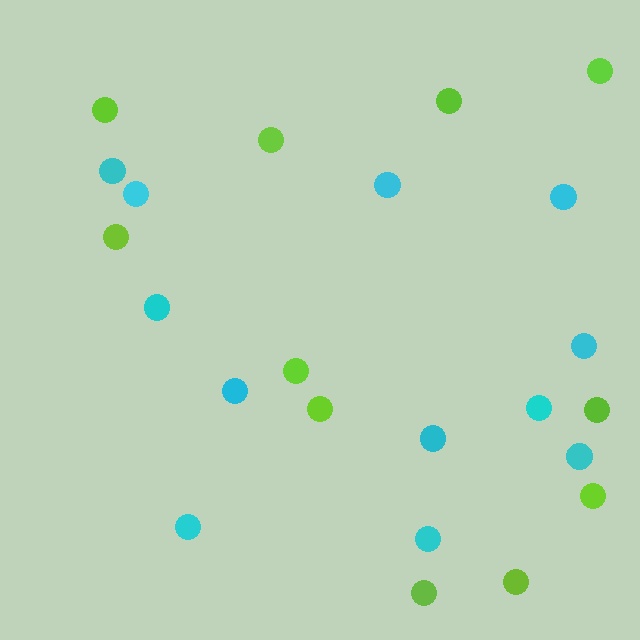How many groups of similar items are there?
There are 2 groups: one group of lime circles (11) and one group of cyan circles (12).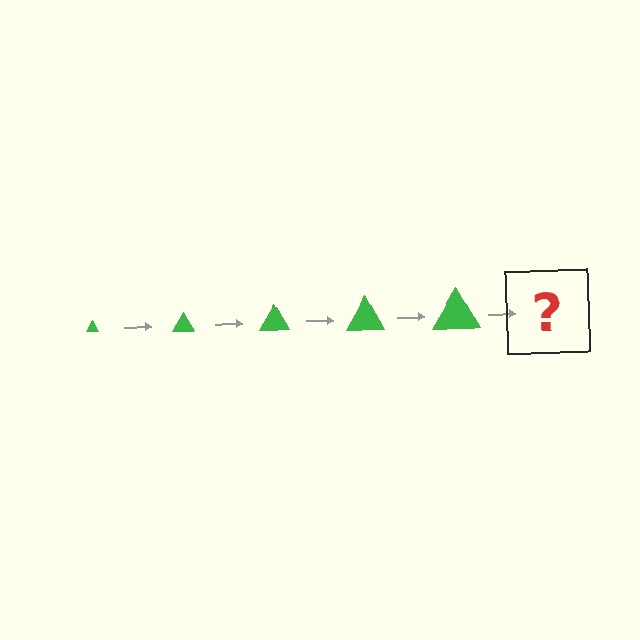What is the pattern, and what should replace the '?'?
The pattern is that the triangle gets progressively larger each step. The '?' should be a green triangle, larger than the previous one.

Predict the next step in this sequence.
The next step is a green triangle, larger than the previous one.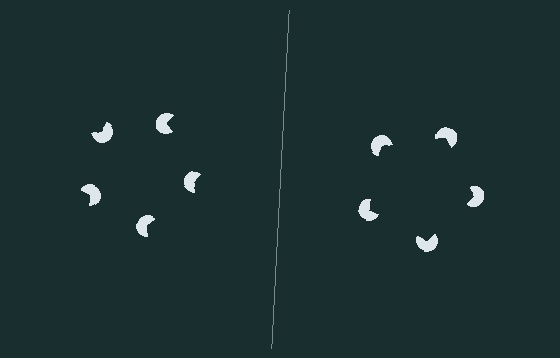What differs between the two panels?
The pac-man discs are positioned identically on both sides; only the wedge orientations differ. On the right they align to a pentagon; on the left they are misaligned.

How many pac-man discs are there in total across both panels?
10 — 5 on each side.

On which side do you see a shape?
An illusory pentagon appears on the right side. On the left side the wedge cuts are rotated, so no coherent shape forms.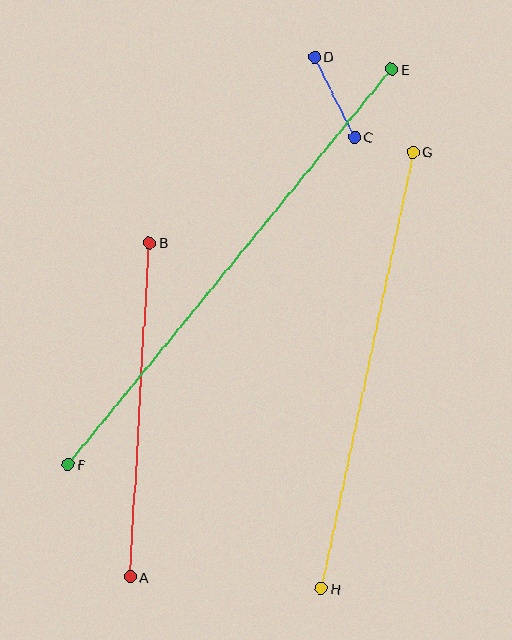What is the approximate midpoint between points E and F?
The midpoint is at approximately (230, 267) pixels.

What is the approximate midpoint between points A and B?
The midpoint is at approximately (140, 410) pixels.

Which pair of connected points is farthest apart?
Points E and F are farthest apart.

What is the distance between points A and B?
The distance is approximately 335 pixels.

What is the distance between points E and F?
The distance is approximately 511 pixels.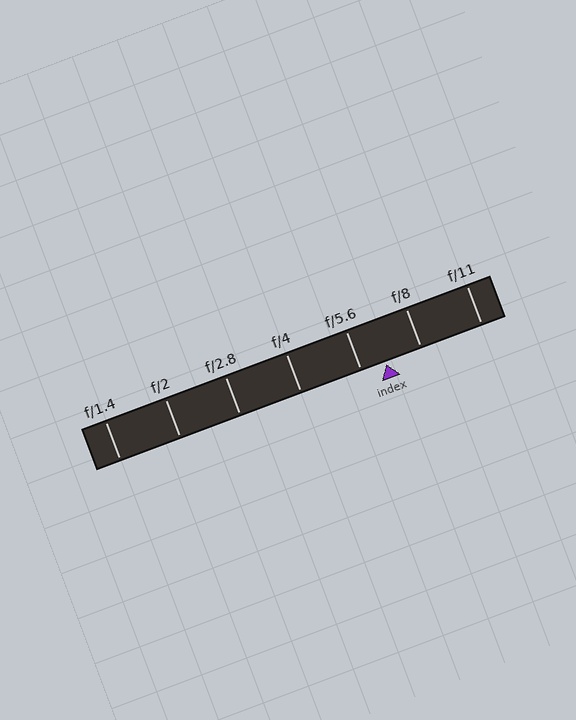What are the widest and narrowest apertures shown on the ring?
The widest aperture shown is f/1.4 and the narrowest is f/11.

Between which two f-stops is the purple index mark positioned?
The index mark is between f/5.6 and f/8.